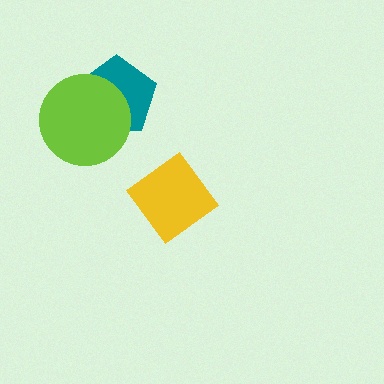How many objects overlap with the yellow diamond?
0 objects overlap with the yellow diamond.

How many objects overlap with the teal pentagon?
1 object overlaps with the teal pentagon.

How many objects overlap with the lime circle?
1 object overlaps with the lime circle.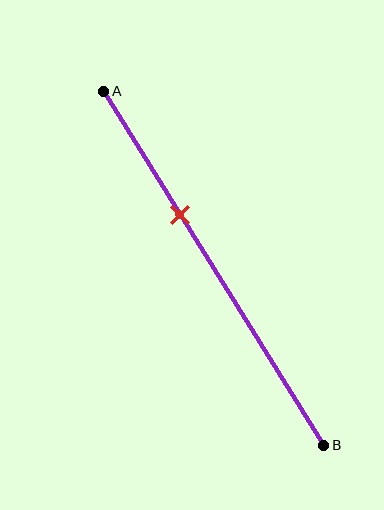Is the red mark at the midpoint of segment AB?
No, the mark is at about 35% from A, not at the 50% midpoint.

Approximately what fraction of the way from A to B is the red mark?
The red mark is approximately 35% of the way from A to B.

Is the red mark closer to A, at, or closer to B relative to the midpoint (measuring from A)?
The red mark is closer to point A than the midpoint of segment AB.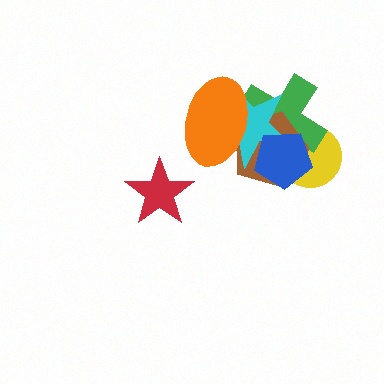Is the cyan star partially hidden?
Yes, it is partially covered by another shape.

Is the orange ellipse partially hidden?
No, no other shape covers it.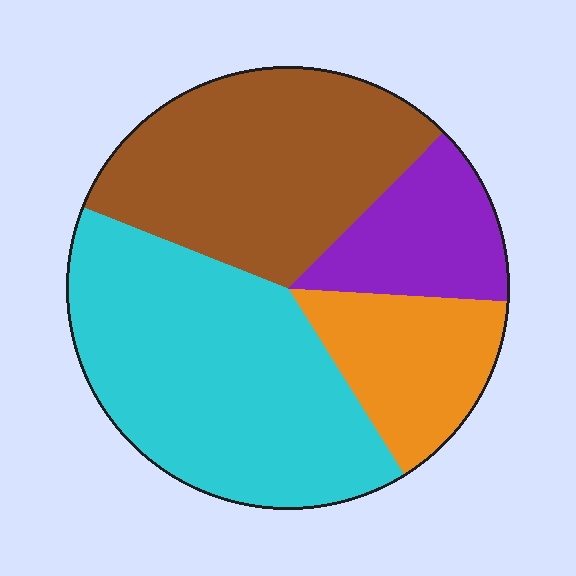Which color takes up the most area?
Cyan, at roughly 40%.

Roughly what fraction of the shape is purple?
Purple takes up about one eighth (1/8) of the shape.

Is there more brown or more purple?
Brown.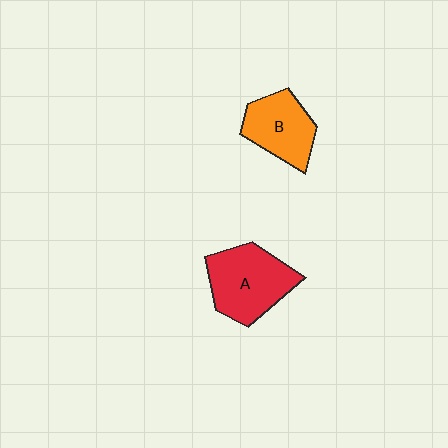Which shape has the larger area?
Shape A (red).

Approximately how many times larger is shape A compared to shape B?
Approximately 1.3 times.